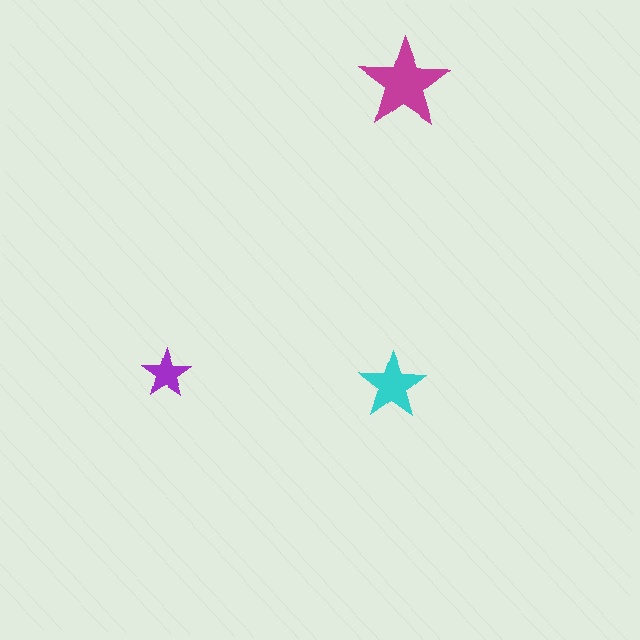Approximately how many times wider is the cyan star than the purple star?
About 1.5 times wider.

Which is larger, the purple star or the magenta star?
The magenta one.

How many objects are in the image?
There are 3 objects in the image.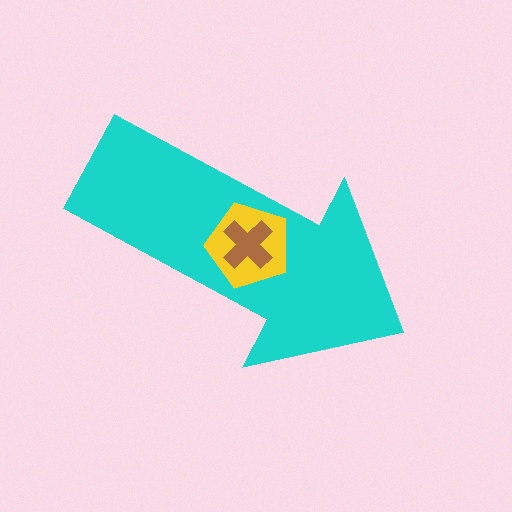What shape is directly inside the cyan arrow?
The yellow pentagon.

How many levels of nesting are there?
3.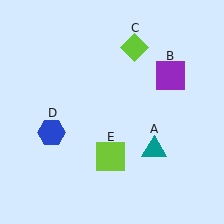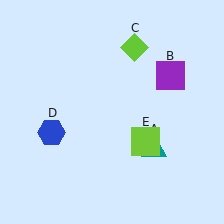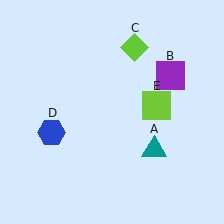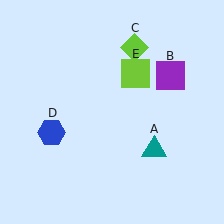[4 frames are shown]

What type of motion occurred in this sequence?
The lime square (object E) rotated counterclockwise around the center of the scene.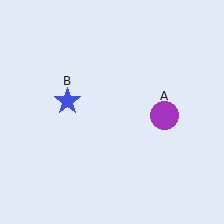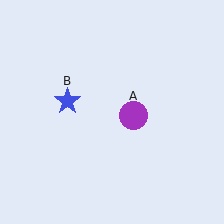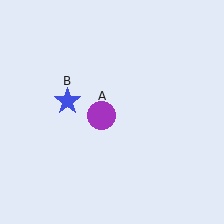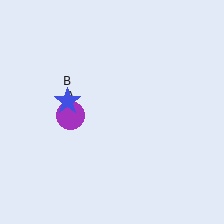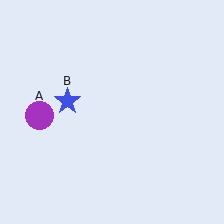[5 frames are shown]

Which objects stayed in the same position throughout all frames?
Blue star (object B) remained stationary.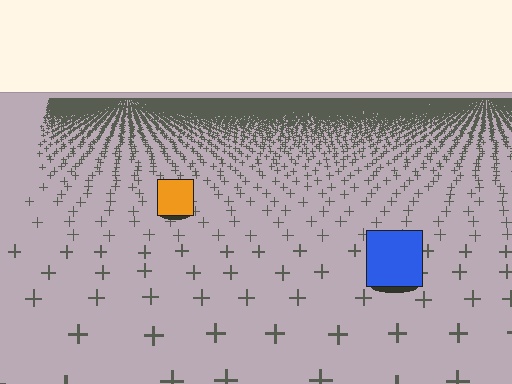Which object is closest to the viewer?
The blue square is closest. The texture marks near it are larger and more spread out.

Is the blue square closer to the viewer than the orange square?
Yes. The blue square is closer — you can tell from the texture gradient: the ground texture is coarser near it.